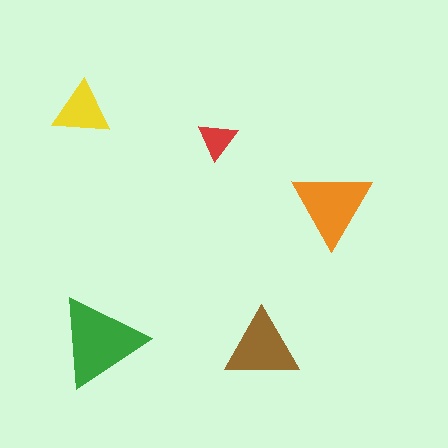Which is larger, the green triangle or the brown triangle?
The green one.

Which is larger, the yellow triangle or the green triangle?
The green one.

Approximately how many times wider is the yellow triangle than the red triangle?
About 1.5 times wider.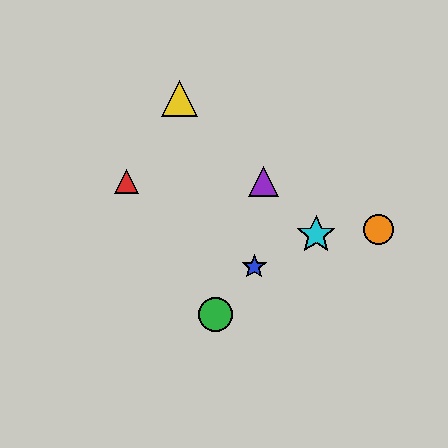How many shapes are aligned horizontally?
2 shapes (the red triangle, the purple triangle) are aligned horizontally.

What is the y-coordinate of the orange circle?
The orange circle is at y≈229.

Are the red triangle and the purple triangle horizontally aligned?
Yes, both are at y≈182.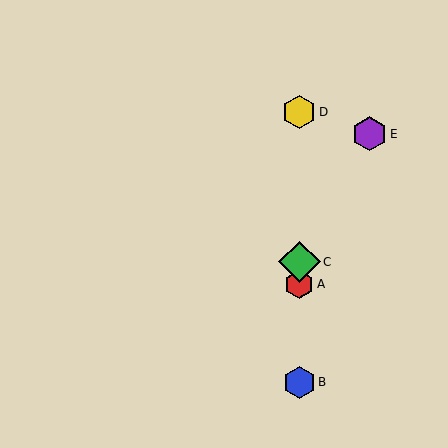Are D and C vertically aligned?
Yes, both are at x≈299.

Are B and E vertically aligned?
No, B is at x≈299 and E is at x≈370.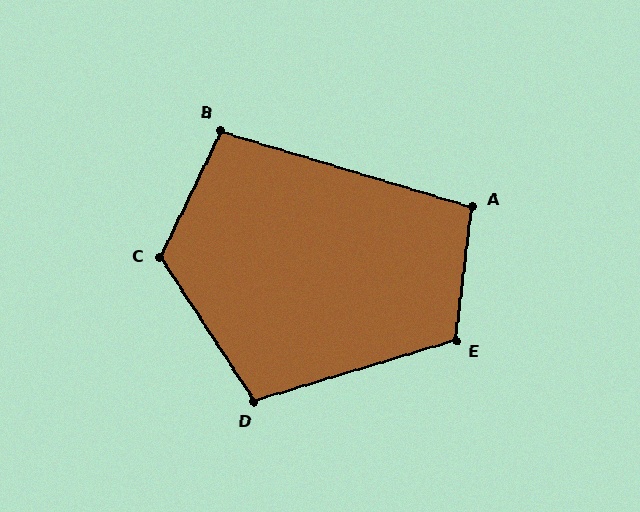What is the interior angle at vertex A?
Approximately 100 degrees (obtuse).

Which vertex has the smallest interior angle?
B, at approximately 99 degrees.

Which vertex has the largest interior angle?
C, at approximately 122 degrees.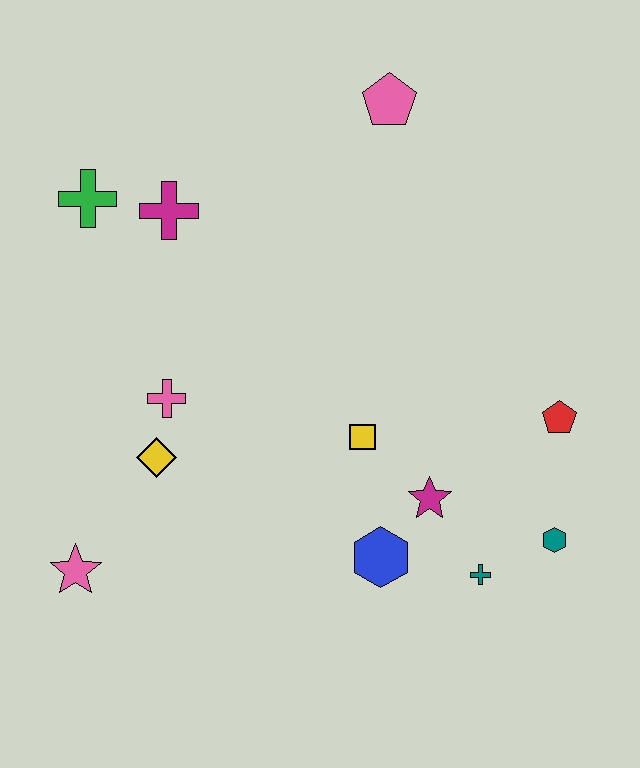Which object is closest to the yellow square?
The magenta star is closest to the yellow square.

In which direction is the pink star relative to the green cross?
The pink star is below the green cross.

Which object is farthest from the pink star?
The pink pentagon is farthest from the pink star.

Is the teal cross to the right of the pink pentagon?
Yes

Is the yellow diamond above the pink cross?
No